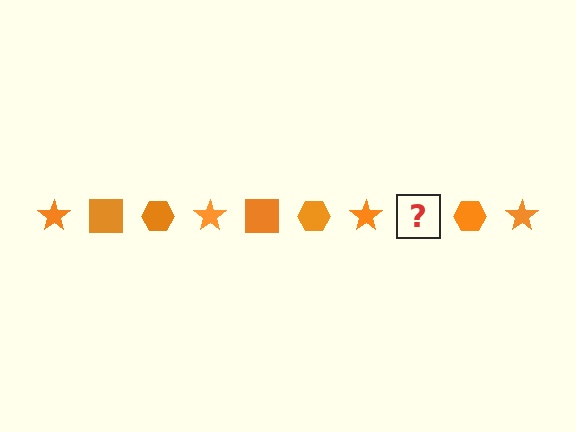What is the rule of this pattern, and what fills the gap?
The rule is that the pattern cycles through star, square, hexagon shapes in orange. The gap should be filled with an orange square.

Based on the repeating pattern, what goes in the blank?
The blank should be an orange square.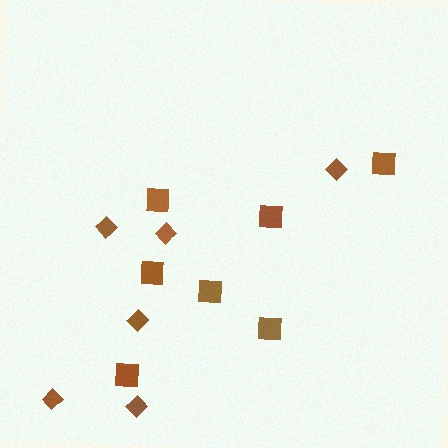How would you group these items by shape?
There are 2 groups: one group of diamonds (6) and one group of squares (7).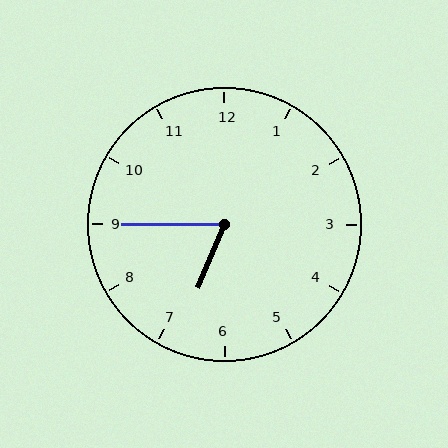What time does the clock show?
6:45.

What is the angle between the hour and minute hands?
Approximately 68 degrees.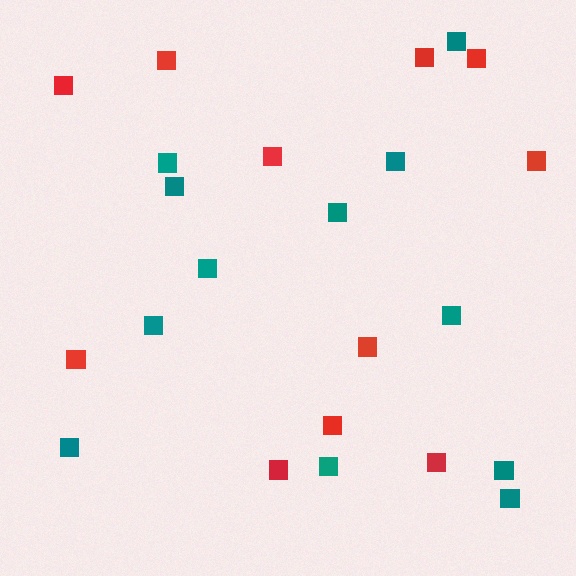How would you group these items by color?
There are 2 groups: one group of red squares (11) and one group of teal squares (12).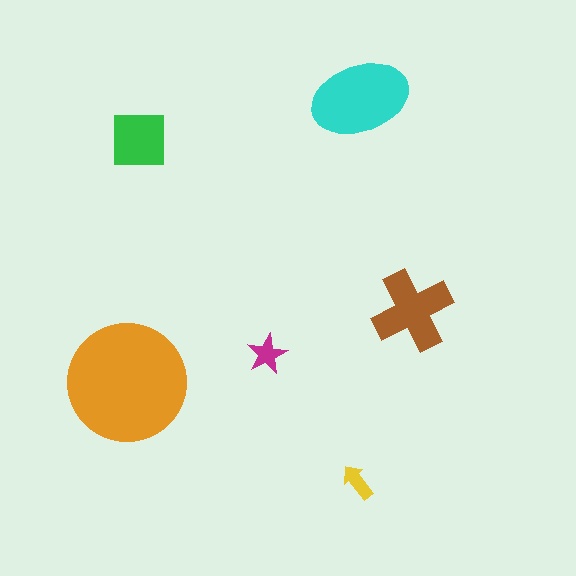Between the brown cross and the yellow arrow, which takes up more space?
The brown cross.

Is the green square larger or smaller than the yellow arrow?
Larger.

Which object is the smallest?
The yellow arrow.